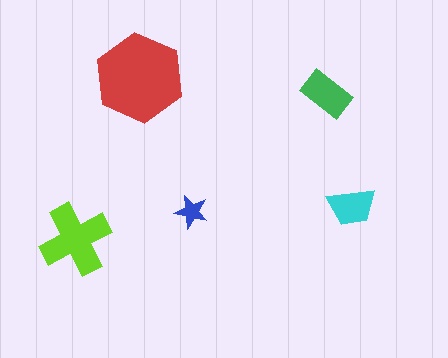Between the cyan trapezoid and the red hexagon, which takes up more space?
The red hexagon.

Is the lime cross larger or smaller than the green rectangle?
Larger.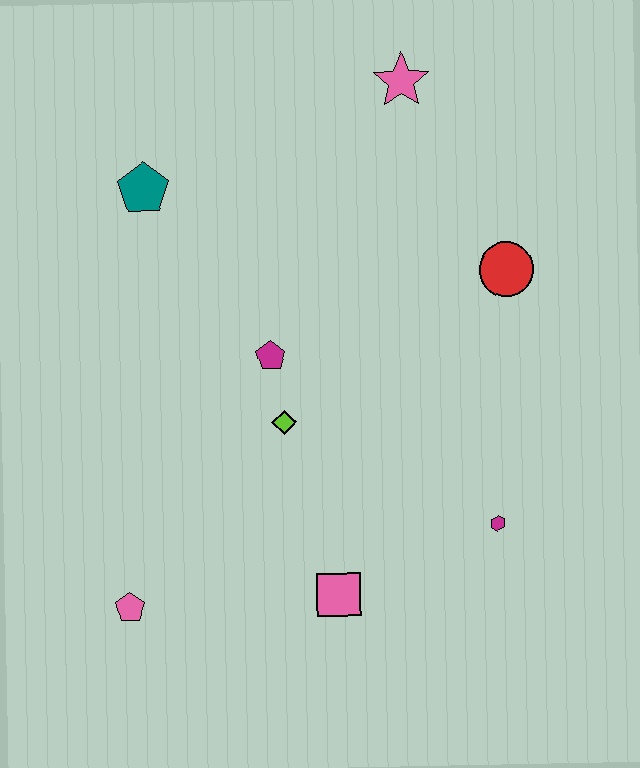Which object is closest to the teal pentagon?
The magenta pentagon is closest to the teal pentagon.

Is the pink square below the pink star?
Yes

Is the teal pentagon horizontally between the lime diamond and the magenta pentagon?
No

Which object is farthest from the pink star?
The pink pentagon is farthest from the pink star.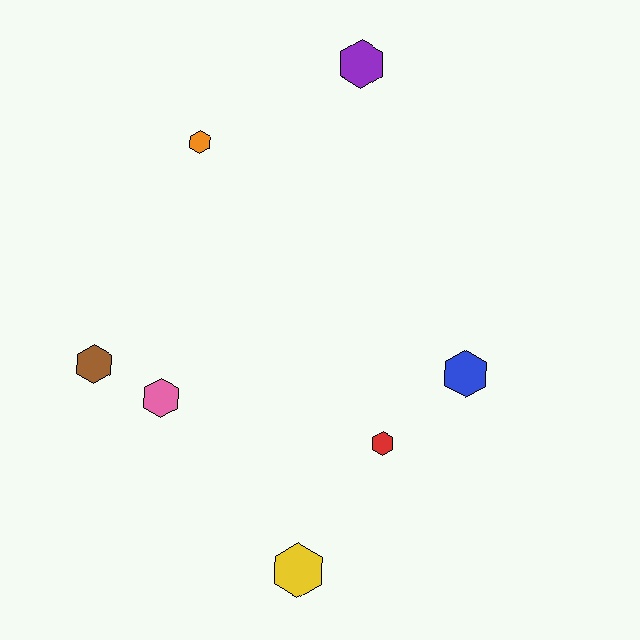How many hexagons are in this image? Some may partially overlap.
There are 7 hexagons.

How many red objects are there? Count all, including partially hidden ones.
There is 1 red object.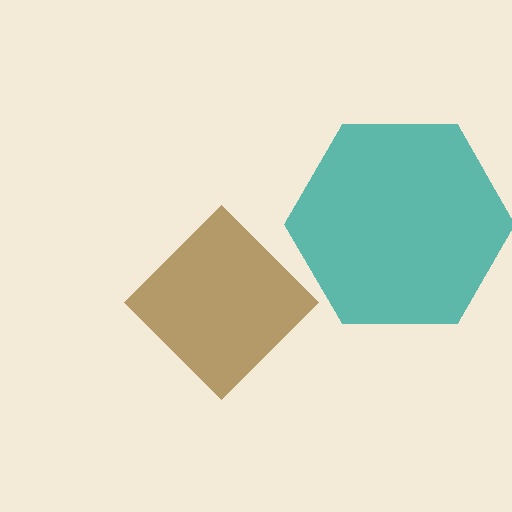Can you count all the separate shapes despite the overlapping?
Yes, there are 2 separate shapes.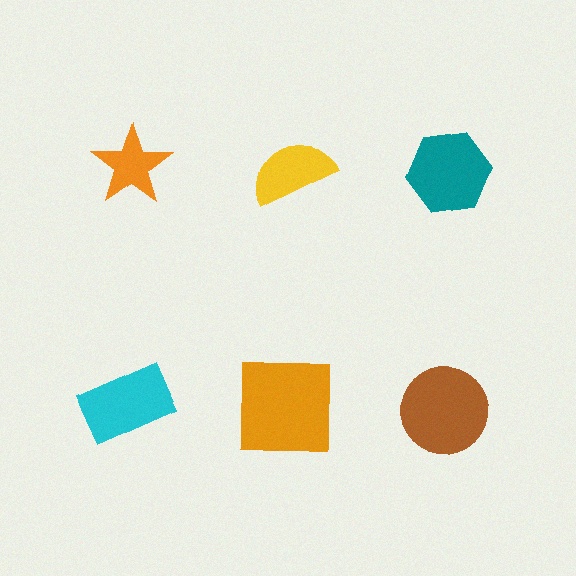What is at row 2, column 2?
An orange square.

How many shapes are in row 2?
3 shapes.